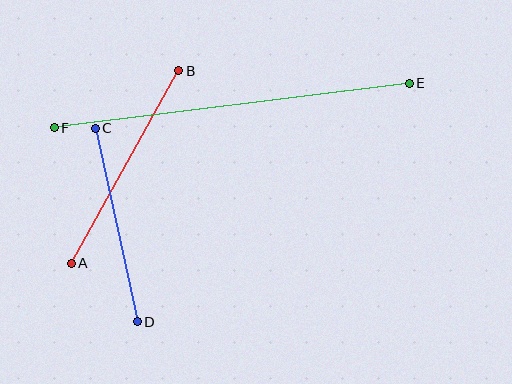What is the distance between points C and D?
The distance is approximately 198 pixels.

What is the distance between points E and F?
The distance is approximately 358 pixels.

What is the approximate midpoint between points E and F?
The midpoint is at approximately (232, 105) pixels.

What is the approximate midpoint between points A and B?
The midpoint is at approximately (125, 167) pixels.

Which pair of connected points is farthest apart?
Points E and F are farthest apart.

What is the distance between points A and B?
The distance is approximately 221 pixels.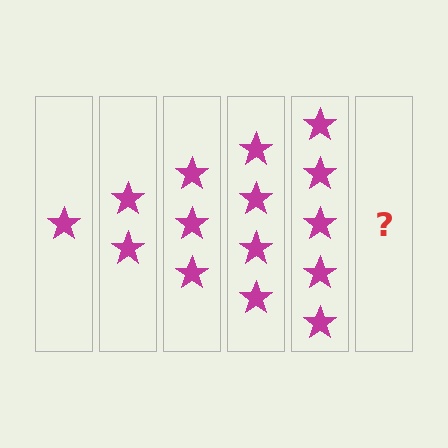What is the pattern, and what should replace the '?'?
The pattern is that each step adds one more star. The '?' should be 6 stars.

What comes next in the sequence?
The next element should be 6 stars.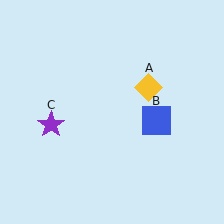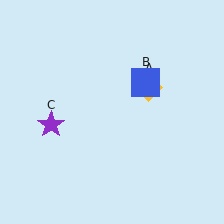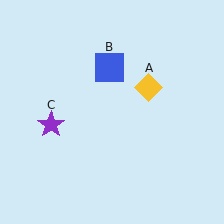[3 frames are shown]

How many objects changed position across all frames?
1 object changed position: blue square (object B).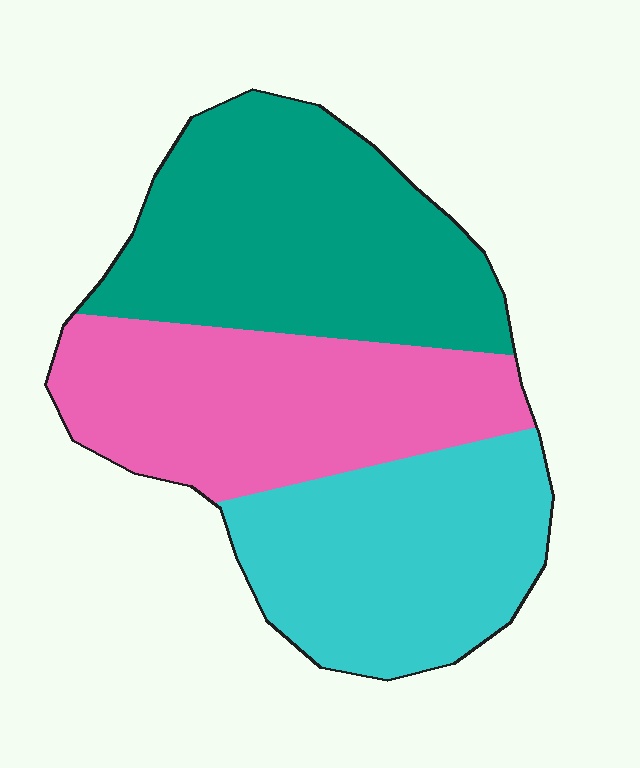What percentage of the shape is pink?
Pink covers about 35% of the shape.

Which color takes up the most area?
Teal, at roughly 35%.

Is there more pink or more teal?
Teal.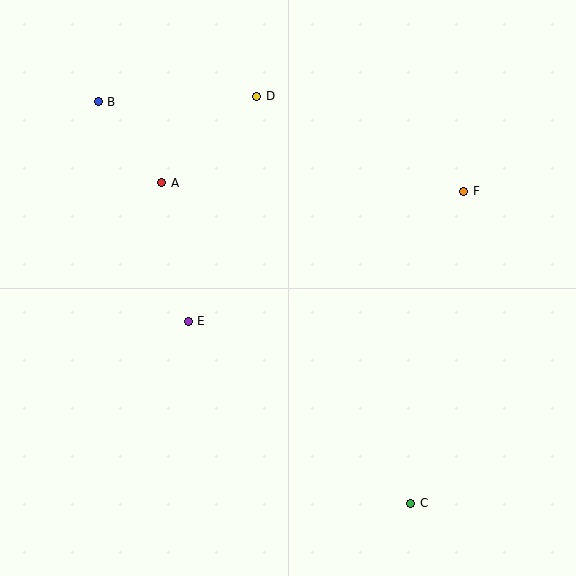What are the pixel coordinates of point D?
Point D is at (257, 96).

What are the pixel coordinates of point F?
Point F is at (464, 191).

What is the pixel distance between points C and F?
The distance between C and F is 316 pixels.